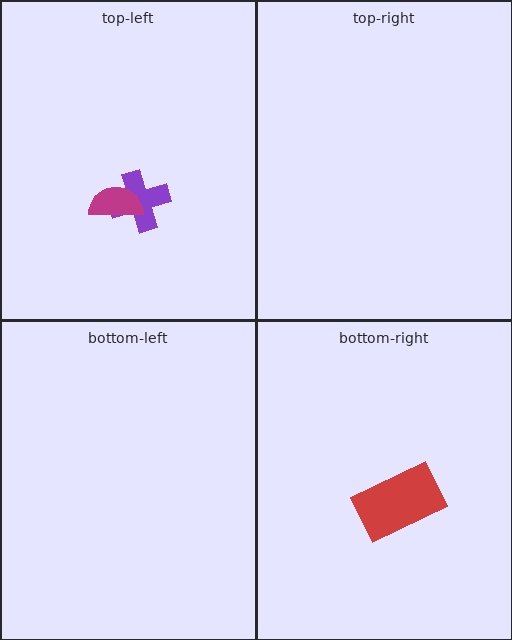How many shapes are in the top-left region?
2.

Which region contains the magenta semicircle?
The top-left region.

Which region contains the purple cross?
The top-left region.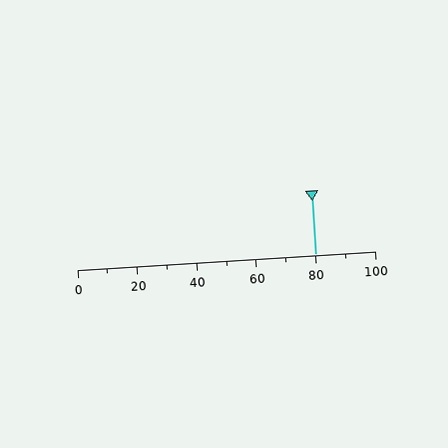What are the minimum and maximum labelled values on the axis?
The axis runs from 0 to 100.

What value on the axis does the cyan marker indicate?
The marker indicates approximately 80.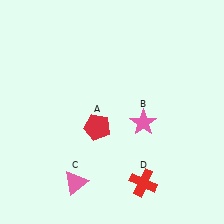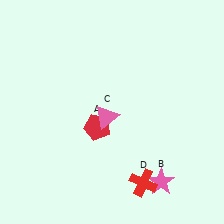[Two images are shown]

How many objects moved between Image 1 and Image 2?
2 objects moved between the two images.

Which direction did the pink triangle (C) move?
The pink triangle (C) moved up.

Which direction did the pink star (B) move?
The pink star (B) moved down.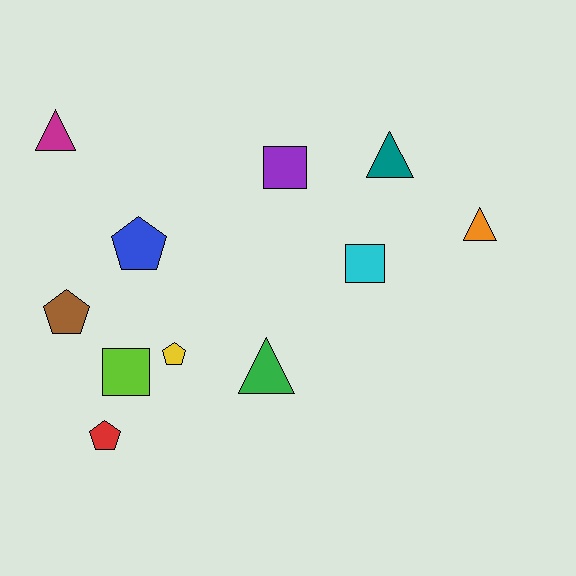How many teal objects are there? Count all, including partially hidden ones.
There is 1 teal object.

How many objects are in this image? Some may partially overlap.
There are 11 objects.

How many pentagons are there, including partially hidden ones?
There are 4 pentagons.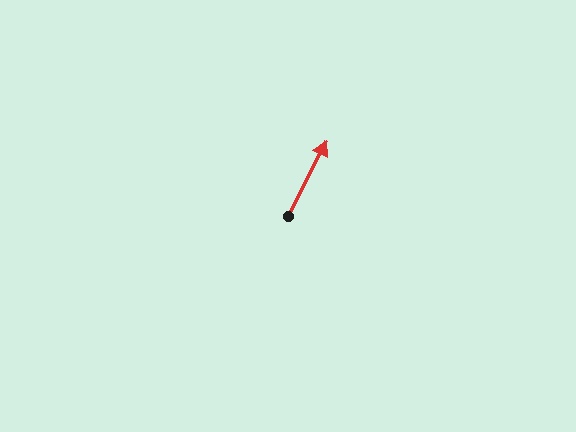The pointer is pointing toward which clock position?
Roughly 1 o'clock.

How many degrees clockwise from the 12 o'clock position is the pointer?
Approximately 27 degrees.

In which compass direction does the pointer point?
Northeast.